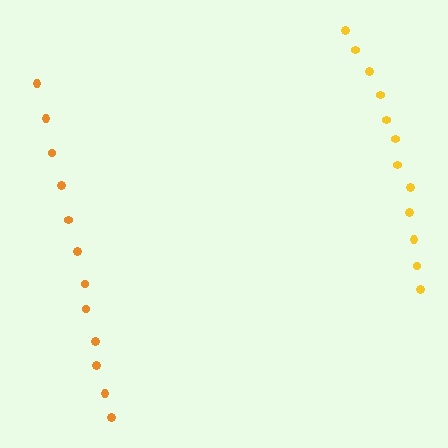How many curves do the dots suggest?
There are 2 distinct paths.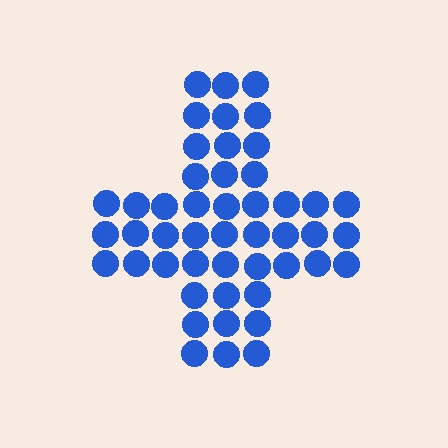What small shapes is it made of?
It is made of small circles.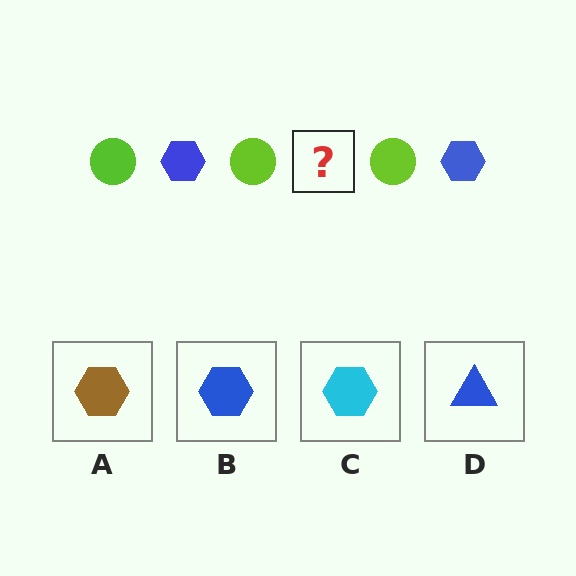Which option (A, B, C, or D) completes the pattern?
B.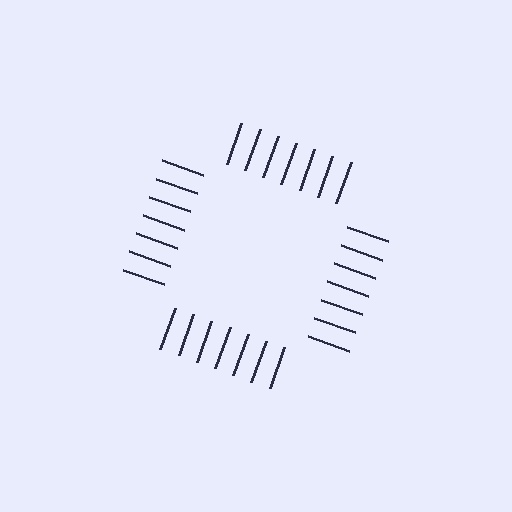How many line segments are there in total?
28 — 7 along each of the 4 edges.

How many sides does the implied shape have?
4 sides — the line-ends trace a square.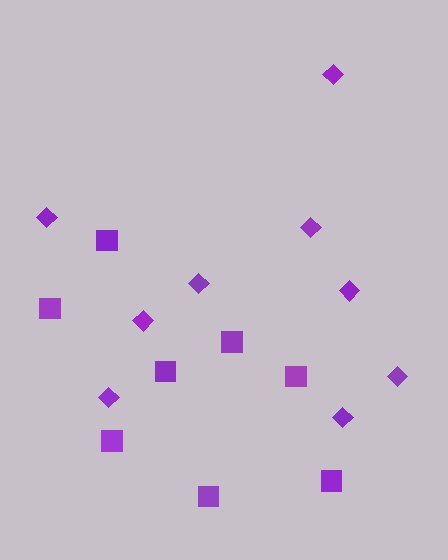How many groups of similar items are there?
There are 2 groups: one group of squares (8) and one group of diamonds (9).